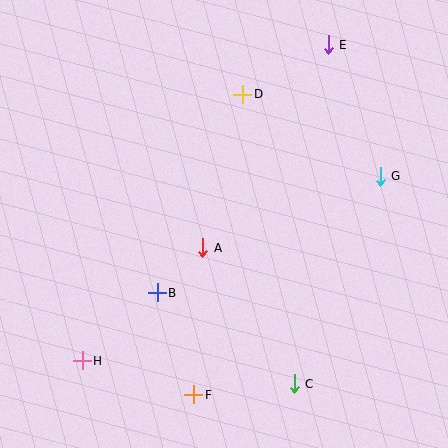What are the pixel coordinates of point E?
Point E is at (328, 45).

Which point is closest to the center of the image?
Point A at (203, 248) is closest to the center.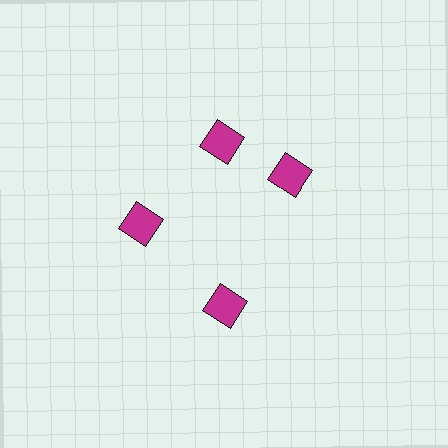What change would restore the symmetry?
The symmetry would be restored by rotating it back into even spacing with its neighbors so that all 4 diamonds sit at equal angles and equal distance from the center.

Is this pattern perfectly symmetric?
No. The 4 magenta diamonds are arranged in a ring, but one element near the 3 o'clock position is rotated out of alignment along the ring, breaking the 4-fold rotational symmetry.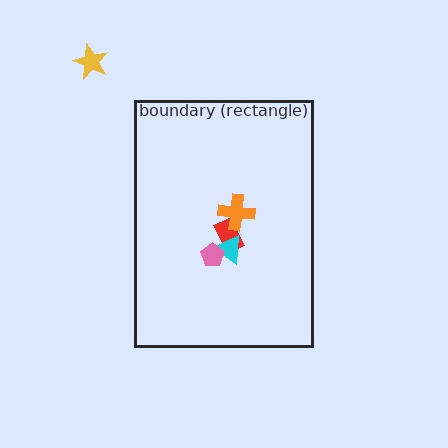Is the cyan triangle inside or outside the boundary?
Inside.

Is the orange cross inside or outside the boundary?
Inside.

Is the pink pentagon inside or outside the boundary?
Inside.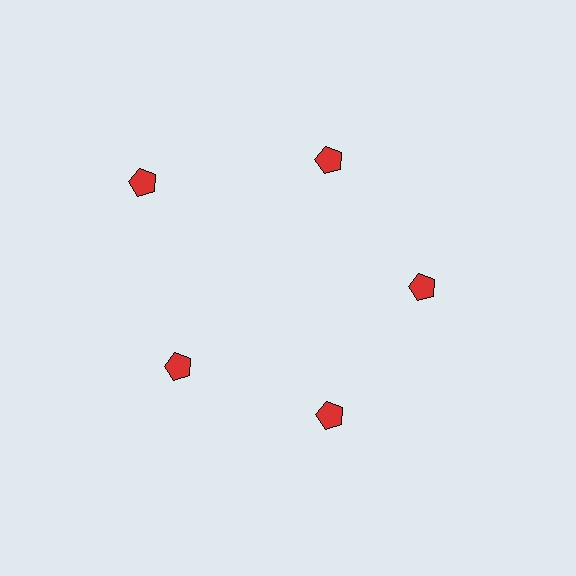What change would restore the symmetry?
The symmetry would be restored by moving it inward, back onto the ring so that all 5 pentagons sit at equal angles and equal distance from the center.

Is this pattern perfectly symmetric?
No. The 5 red pentagons are arranged in a ring, but one element near the 10 o'clock position is pushed outward from the center, breaking the 5-fold rotational symmetry.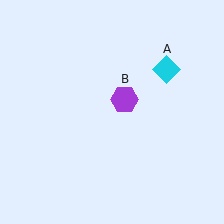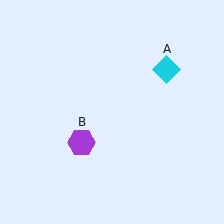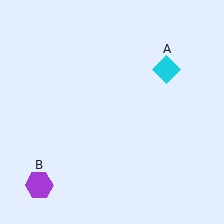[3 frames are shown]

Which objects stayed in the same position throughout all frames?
Cyan diamond (object A) remained stationary.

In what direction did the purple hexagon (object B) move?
The purple hexagon (object B) moved down and to the left.